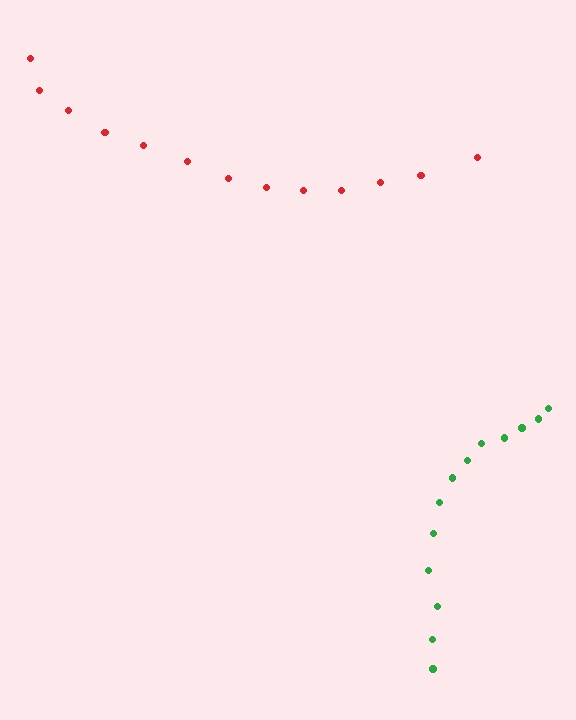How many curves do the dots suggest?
There are 2 distinct paths.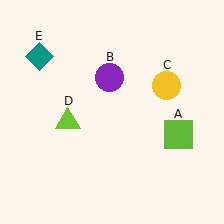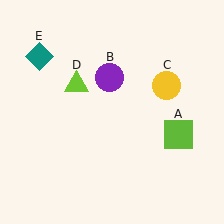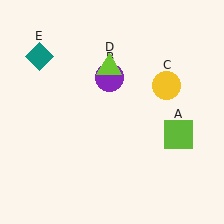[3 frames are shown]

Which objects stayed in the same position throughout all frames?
Lime square (object A) and purple circle (object B) and yellow circle (object C) and teal diamond (object E) remained stationary.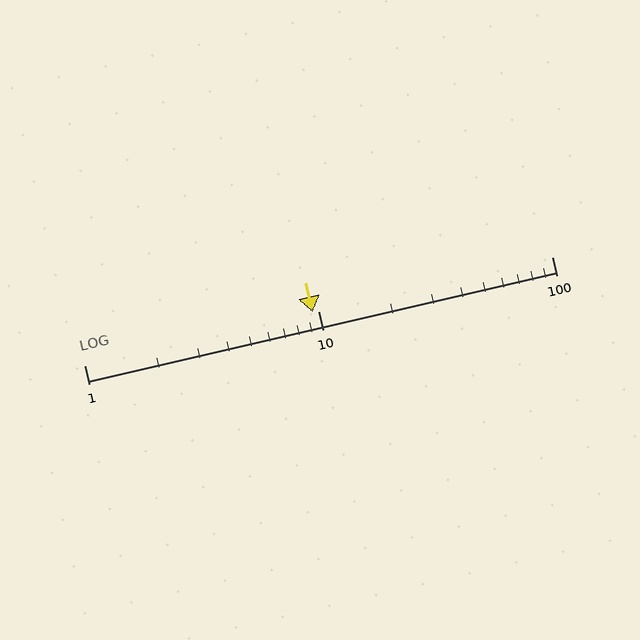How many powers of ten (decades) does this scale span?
The scale spans 2 decades, from 1 to 100.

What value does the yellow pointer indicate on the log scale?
The pointer indicates approximately 9.5.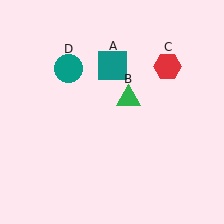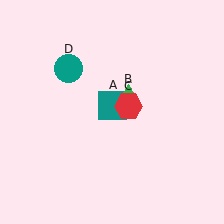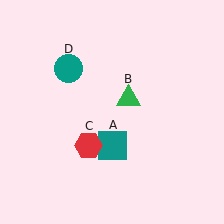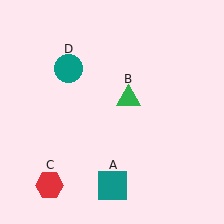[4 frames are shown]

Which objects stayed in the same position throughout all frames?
Green triangle (object B) and teal circle (object D) remained stationary.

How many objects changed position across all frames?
2 objects changed position: teal square (object A), red hexagon (object C).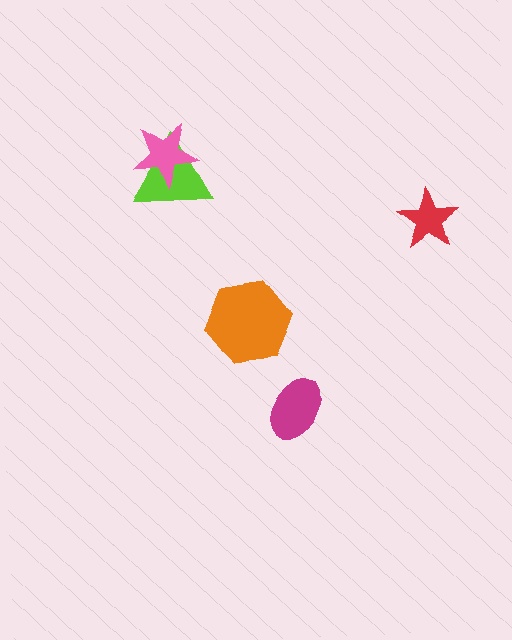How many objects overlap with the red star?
0 objects overlap with the red star.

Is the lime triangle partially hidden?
Yes, it is partially covered by another shape.